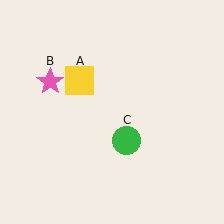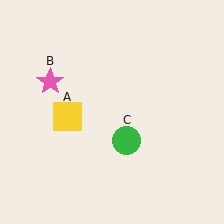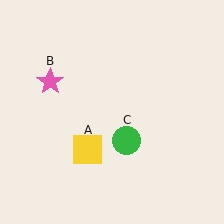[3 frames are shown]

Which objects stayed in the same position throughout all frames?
Pink star (object B) and green circle (object C) remained stationary.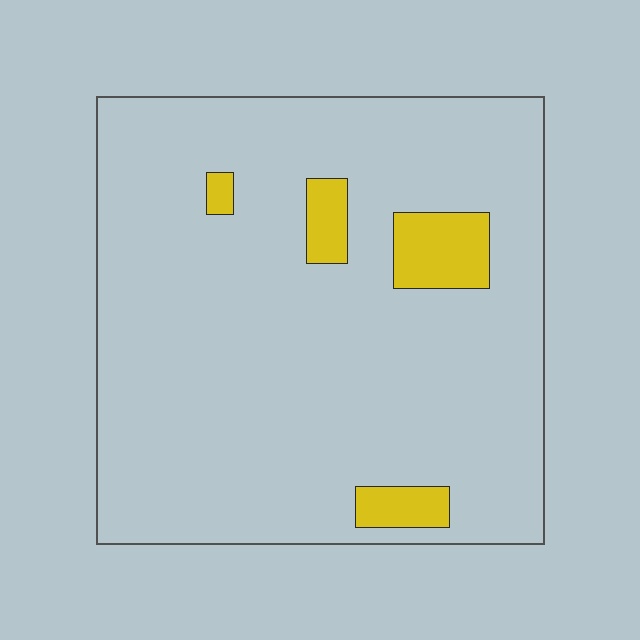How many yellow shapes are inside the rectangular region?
4.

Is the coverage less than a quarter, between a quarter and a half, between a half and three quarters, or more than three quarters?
Less than a quarter.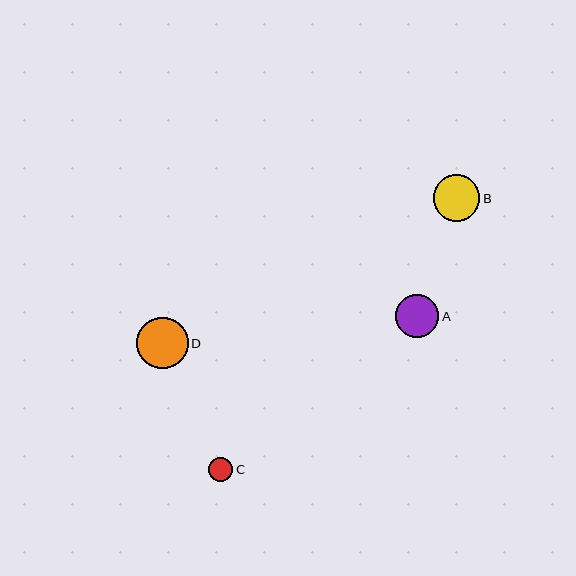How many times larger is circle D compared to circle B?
Circle D is approximately 1.1 times the size of circle B.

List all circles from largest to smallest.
From largest to smallest: D, B, A, C.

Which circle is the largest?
Circle D is the largest with a size of approximately 52 pixels.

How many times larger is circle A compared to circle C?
Circle A is approximately 1.8 times the size of circle C.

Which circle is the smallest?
Circle C is the smallest with a size of approximately 24 pixels.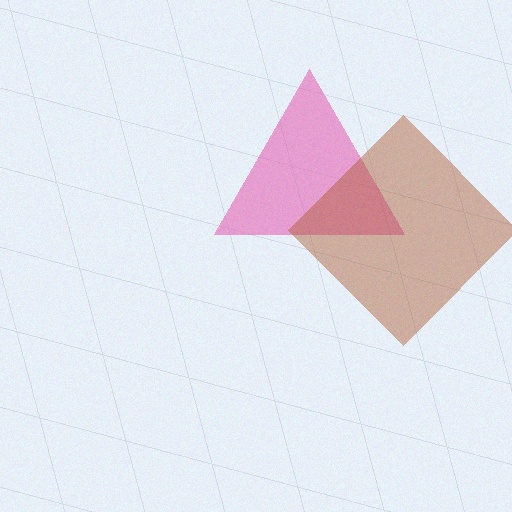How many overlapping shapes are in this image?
There are 2 overlapping shapes in the image.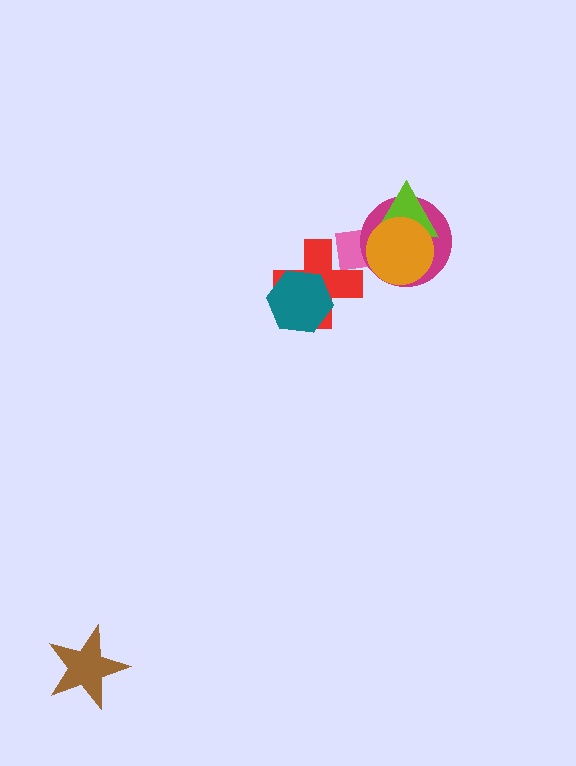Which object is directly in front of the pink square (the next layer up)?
The red cross is directly in front of the pink square.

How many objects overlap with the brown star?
0 objects overlap with the brown star.